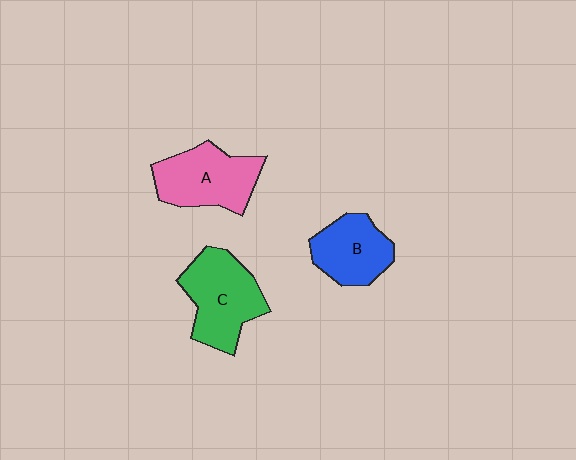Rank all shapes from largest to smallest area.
From largest to smallest: C (green), A (pink), B (blue).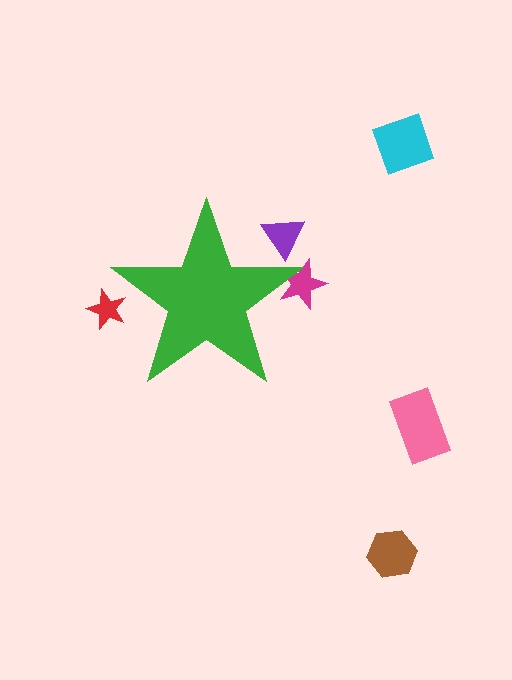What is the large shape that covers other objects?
A green star.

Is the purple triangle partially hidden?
Yes, the purple triangle is partially hidden behind the green star.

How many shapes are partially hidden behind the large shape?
3 shapes are partially hidden.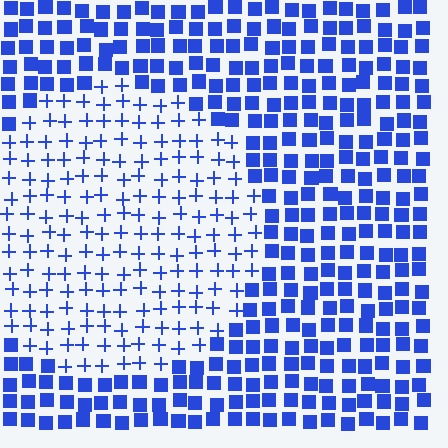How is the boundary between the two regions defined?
The boundary is defined by a change in element shape: plus signs inside vs. squares outside. All elements share the same color and spacing.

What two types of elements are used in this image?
The image uses plus signs inside the circle region and squares outside it.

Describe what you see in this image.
The image is filled with small blue elements arranged in a uniform grid. A circle-shaped region contains plus signs, while the surrounding area contains squares. The boundary is defined purely by the change in element shape.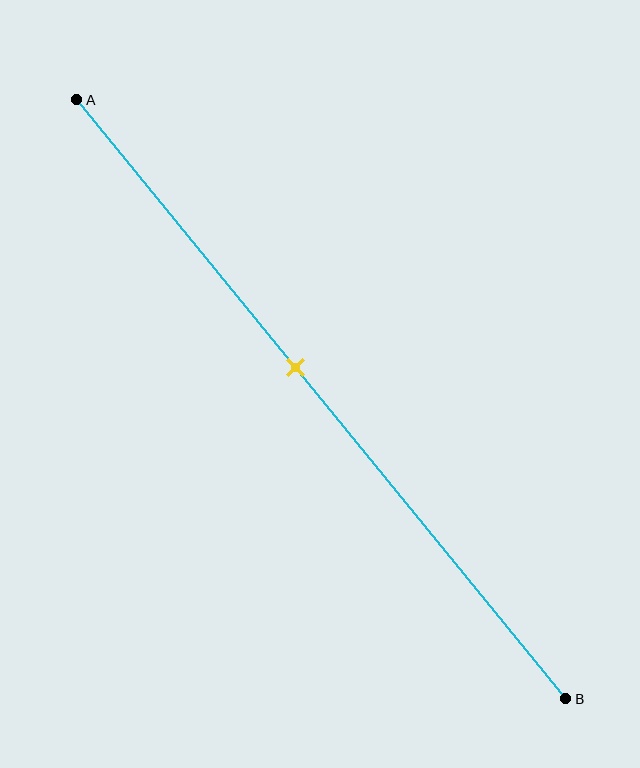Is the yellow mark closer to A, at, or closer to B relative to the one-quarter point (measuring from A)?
The yellow mark is closer to point B than the one-quarter point of segment AB.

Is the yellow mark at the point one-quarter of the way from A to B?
No, the mark is at about 45% from A, not at the 25% one-quarter point.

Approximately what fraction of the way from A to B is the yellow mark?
The yellow mark is approximately 45% of the way from A to B.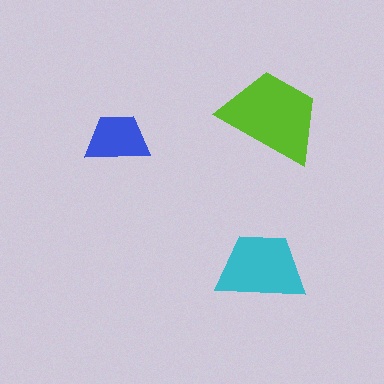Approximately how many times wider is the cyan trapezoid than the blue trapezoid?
About 1.5 times wider.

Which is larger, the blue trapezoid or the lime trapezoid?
The lime one.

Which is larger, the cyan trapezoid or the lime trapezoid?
The lime one.